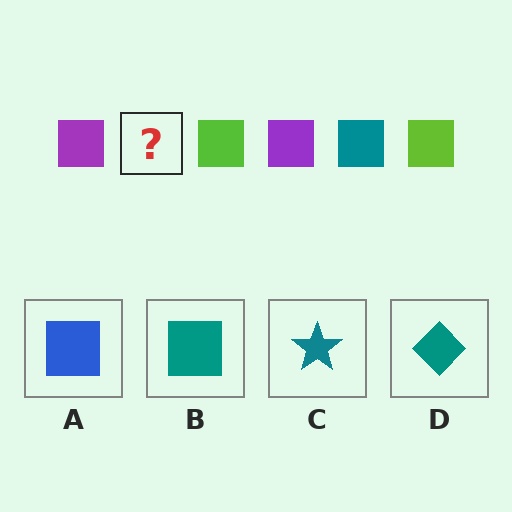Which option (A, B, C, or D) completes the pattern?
B.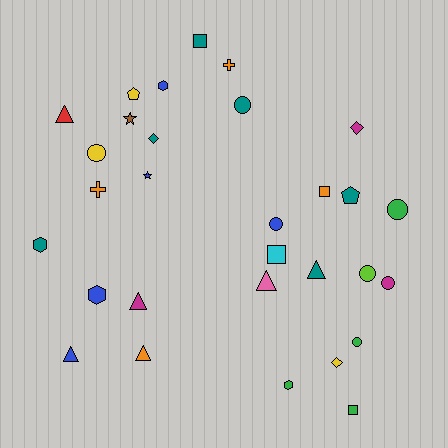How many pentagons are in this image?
There are 2 pentagons.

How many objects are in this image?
There are 30 objects.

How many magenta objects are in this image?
There are 3 magenta objects.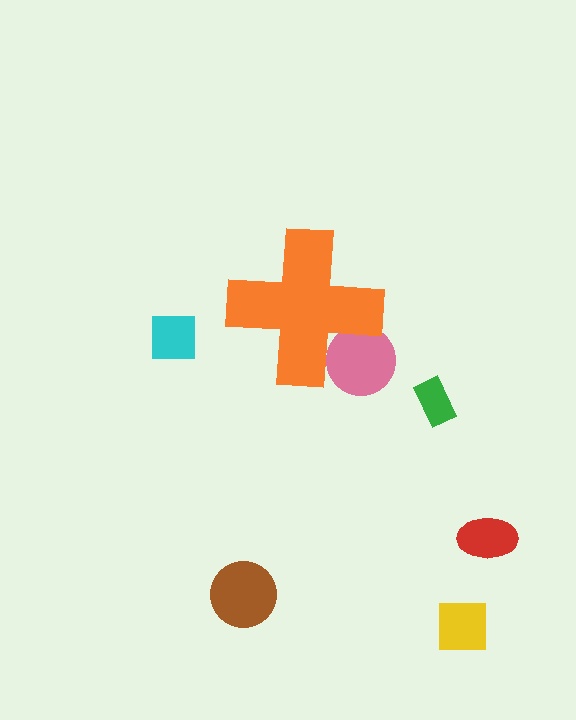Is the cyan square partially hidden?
No, the cyan square is fully visible.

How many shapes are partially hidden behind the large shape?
1 shape is partially hidden.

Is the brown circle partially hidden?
No, the brown circle is fully visible.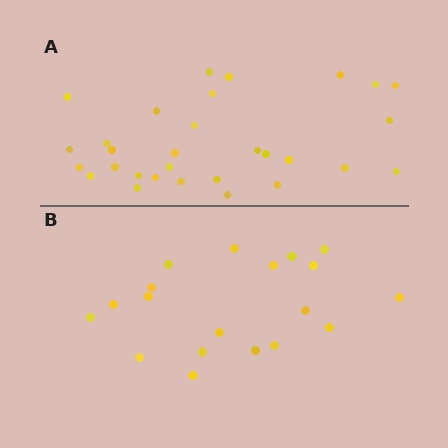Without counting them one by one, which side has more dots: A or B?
Region A (the top region) has more dots.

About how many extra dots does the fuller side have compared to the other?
Region A has roughly 12 or so more dots than region B.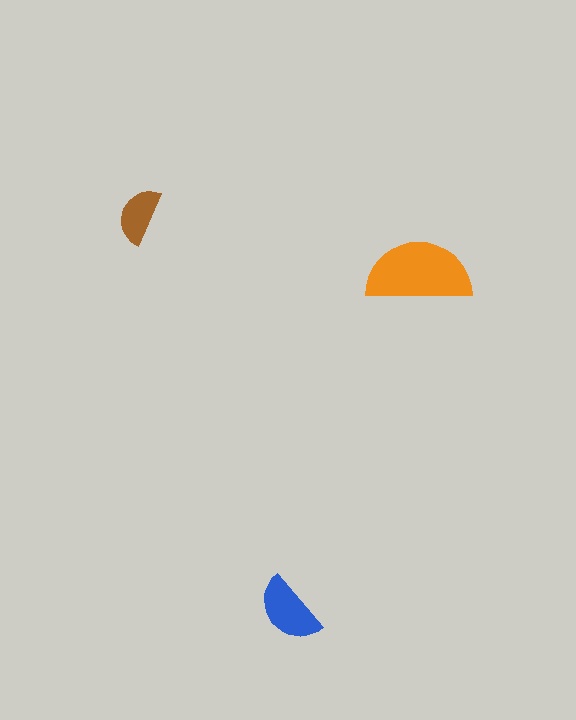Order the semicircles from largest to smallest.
the orange one, the blue one, the brown one.